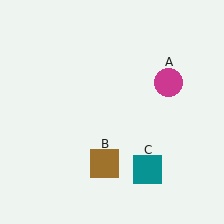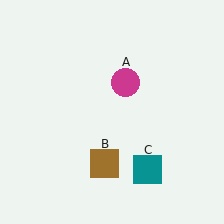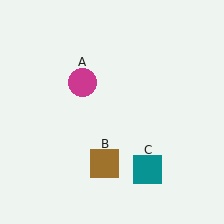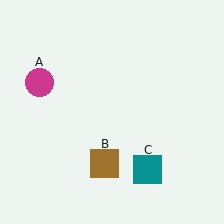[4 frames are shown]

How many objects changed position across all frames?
1 object changed position: magenta circle (object A).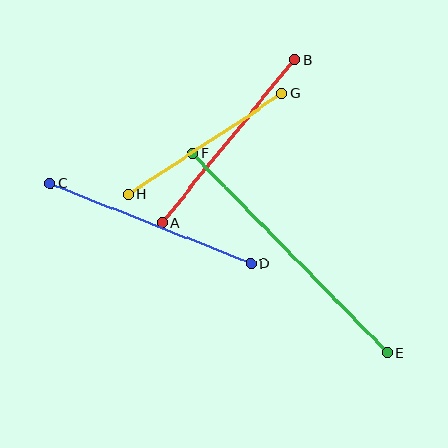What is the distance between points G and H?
The distance is approximately 185 pixels.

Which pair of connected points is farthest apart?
Points E and F are farthest apart.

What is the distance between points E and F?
The distance is approximately 278 pixels.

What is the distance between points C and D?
The distance is approximately 216 pixels.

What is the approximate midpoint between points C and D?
The midpoint is at approximately (150, 224) pixels.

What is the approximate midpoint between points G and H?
The midpoint is at approximately (205, 144) pixels.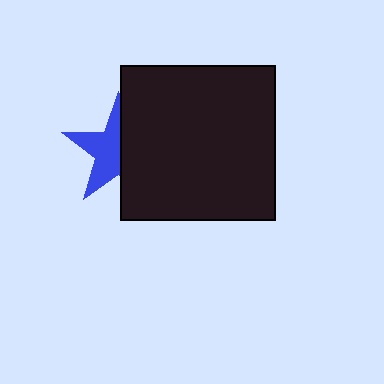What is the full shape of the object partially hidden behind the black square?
The partially hidden object is a blue star.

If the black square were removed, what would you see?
You would see the complete blue star.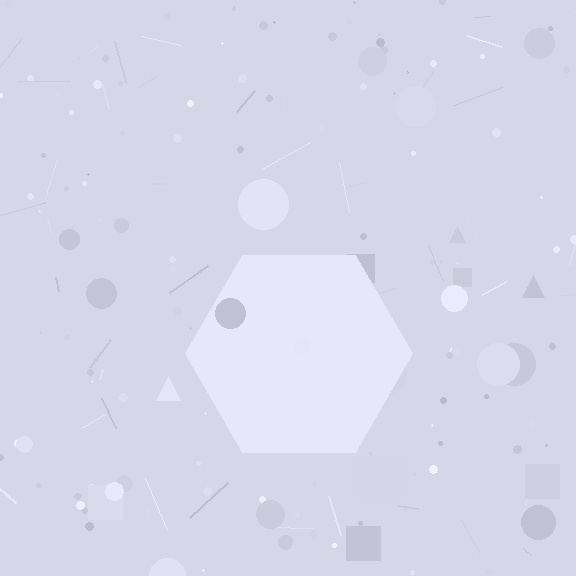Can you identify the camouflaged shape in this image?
The camouflaged shape is a hexagon.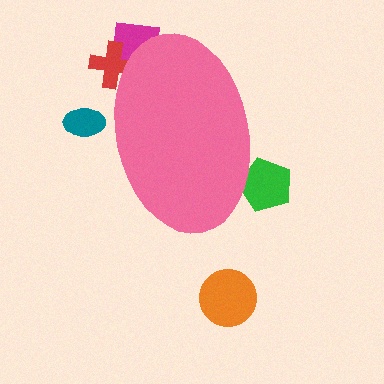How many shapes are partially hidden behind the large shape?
4 shapes are partially hidden.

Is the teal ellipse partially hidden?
Yes, the teal ellipse is partially hidden behind the pink ellipse.